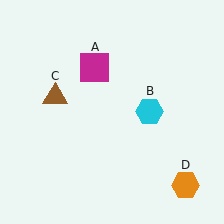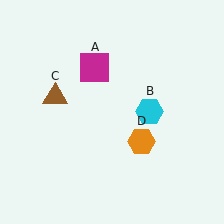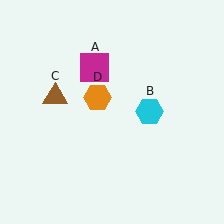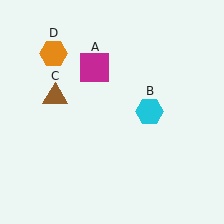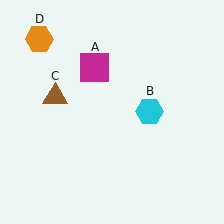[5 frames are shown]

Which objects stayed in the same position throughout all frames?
Magenta square (object A) and cyan hexagon (object B) and brown triangle (object C) remained stationary.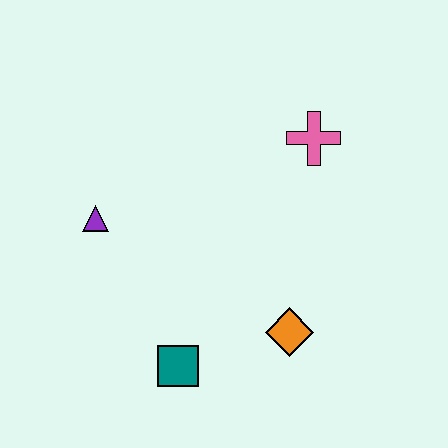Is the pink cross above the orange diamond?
Yes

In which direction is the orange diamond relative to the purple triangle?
The orange diamond is to the right of the purple triangle.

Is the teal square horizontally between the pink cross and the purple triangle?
Yes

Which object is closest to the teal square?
The orange diamond is closest to the teal square.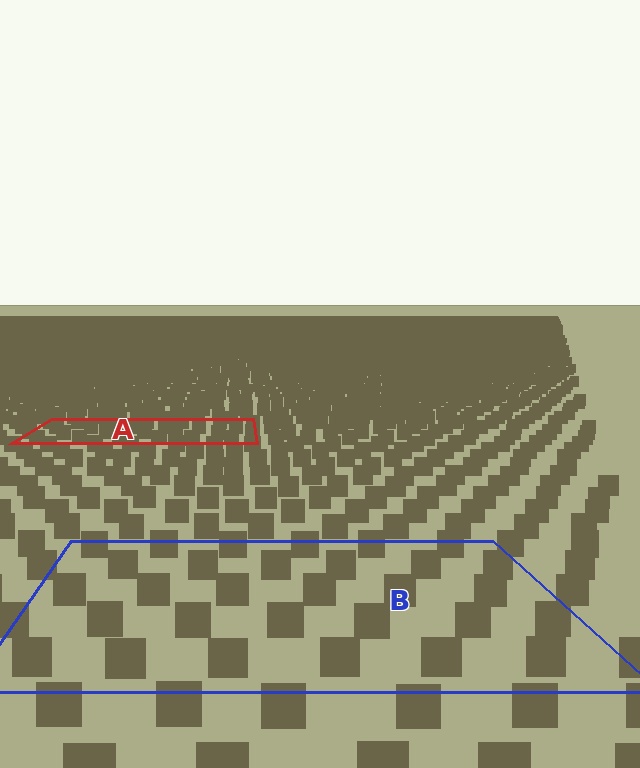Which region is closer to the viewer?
Region B is closer. The texture elements there are larger and more spread out.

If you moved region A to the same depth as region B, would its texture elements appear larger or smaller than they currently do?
They would appear larger. At a closer depth, the same texture elements are projected at a bigger on-screen size.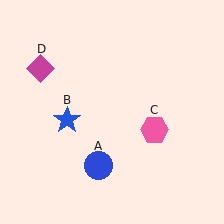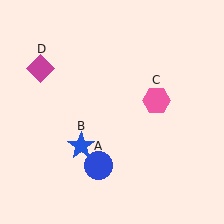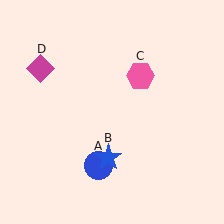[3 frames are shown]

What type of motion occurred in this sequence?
The blue star (object B), pink hexagon (object C) rotated counterclockwise around the center of the scene.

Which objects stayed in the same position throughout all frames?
Blue circle (object A) and magenta diamond (object D) remained stationary.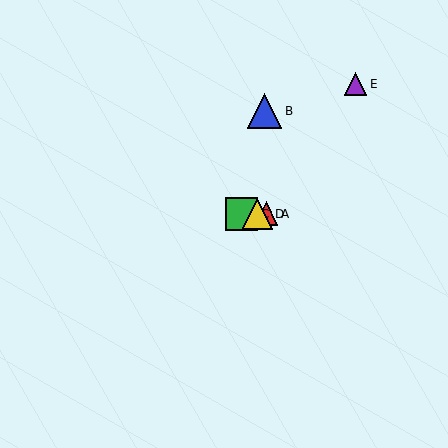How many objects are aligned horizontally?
3 objects (A, C, D) are aligned horizontally.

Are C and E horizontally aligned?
No, C is at y≈214 and E is at y≈84.